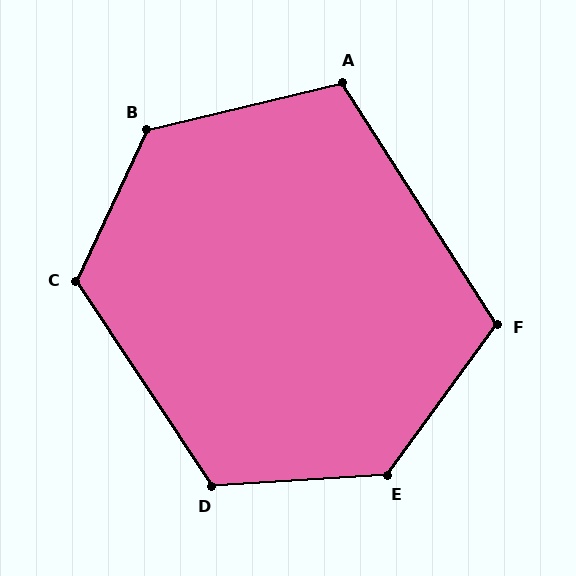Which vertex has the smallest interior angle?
A, at approximately 109 degrees.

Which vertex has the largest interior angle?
E, at approximately 129 degrees.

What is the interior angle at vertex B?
Approximately 128 degrees (obtuse).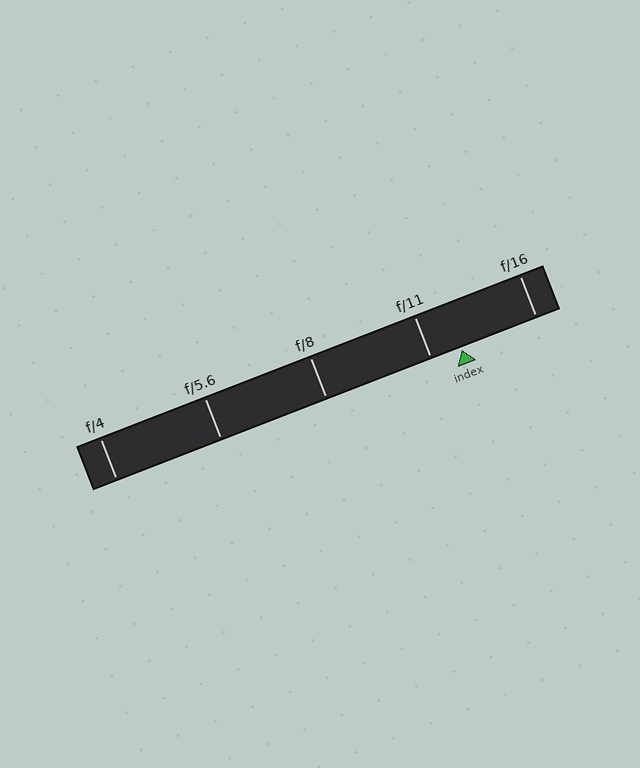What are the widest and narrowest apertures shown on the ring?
The widest aperture shown is f/4 and the narrowest is f/16.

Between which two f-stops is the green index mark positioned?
The index mark is between f/11 and f/16.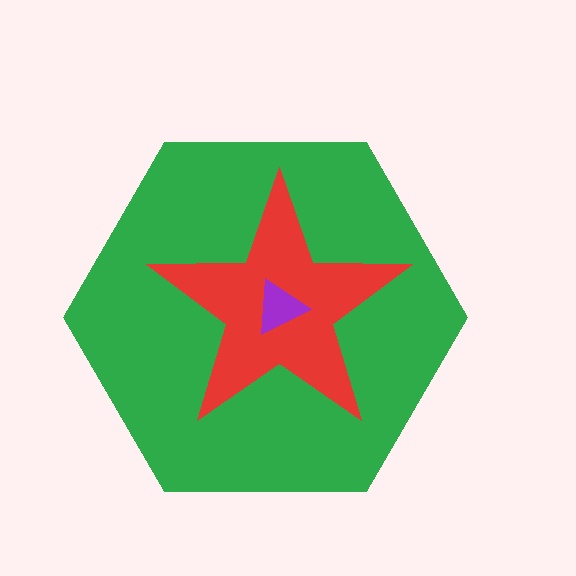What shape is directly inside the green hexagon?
The red star.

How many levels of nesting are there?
3.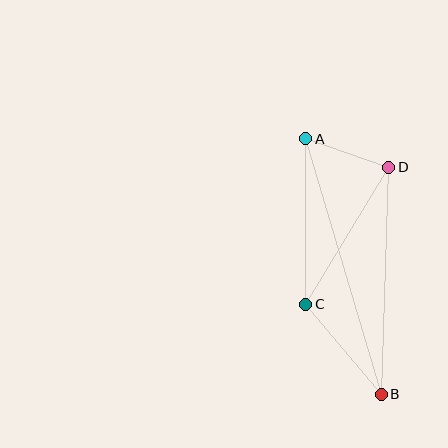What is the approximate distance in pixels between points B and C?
The distance between B and C is approximately 118 pixels.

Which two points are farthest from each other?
Points A and B are farthest from each other.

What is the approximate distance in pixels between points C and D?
The distance between C and D is approximately 160 pixels.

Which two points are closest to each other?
Points A and D are closest to each other.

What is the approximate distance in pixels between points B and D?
The distance between B and D is approximately 227 pixels.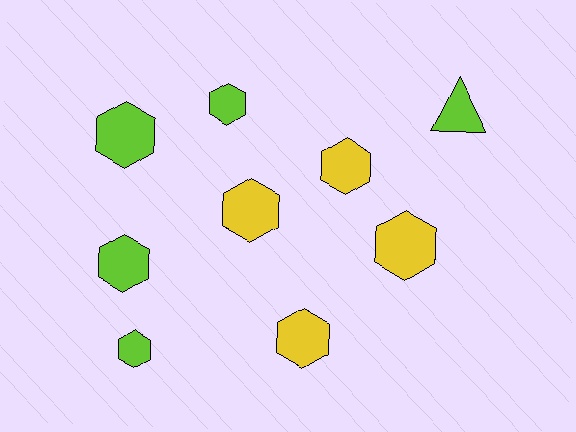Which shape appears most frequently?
Hexagon, with 8 objects.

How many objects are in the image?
There are 9 objects.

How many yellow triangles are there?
There are no yellow triangles.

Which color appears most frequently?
Lime, with 5 objects.